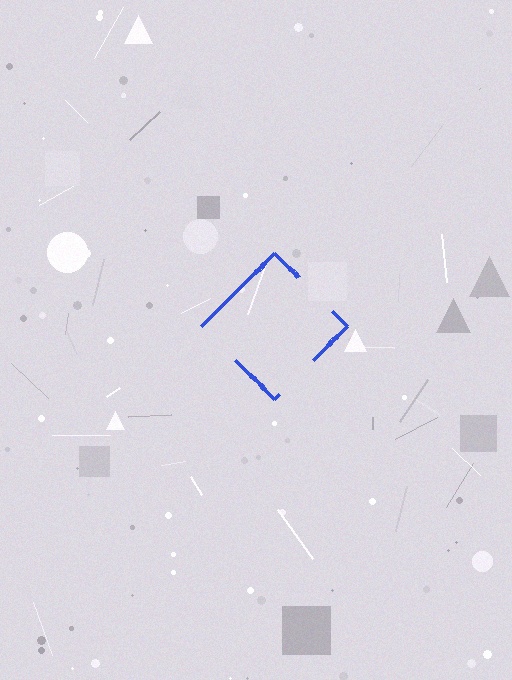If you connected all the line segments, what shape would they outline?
They would outline a diamond.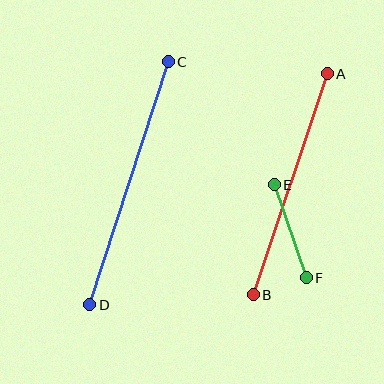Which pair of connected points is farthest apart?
Points C and D are farthest apart.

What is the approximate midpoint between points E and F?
The midpoint is at approximately (290, 231) pixels.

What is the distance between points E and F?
The distance is approximately 99 pixels.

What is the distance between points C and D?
The distance is approximately 256 pixels.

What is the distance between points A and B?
The distance is approximately 233 pixels.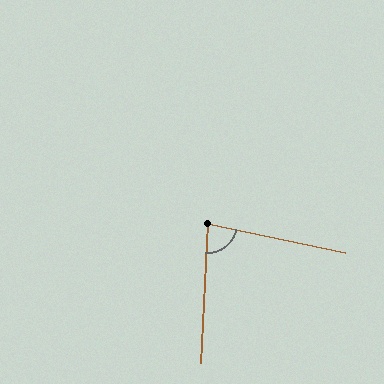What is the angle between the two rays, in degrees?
Approximately 82 degrees.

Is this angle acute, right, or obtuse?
It is acute.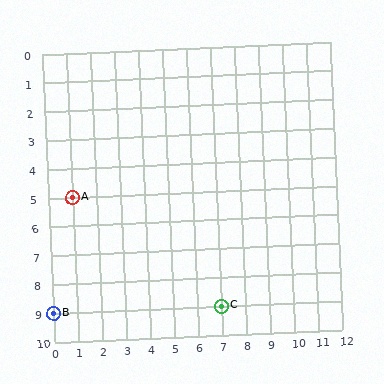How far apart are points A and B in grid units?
Points A and B are 1 column and 4 rows apart (about 4.1 grid units diagonally).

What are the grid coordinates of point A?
Point A is at grid coordinates (1, 5).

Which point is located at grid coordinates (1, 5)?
Point A is at (1, 5).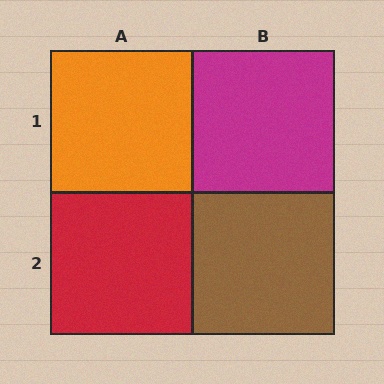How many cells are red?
1 cell is red.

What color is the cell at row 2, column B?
Brown.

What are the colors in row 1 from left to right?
Orange, magenta.